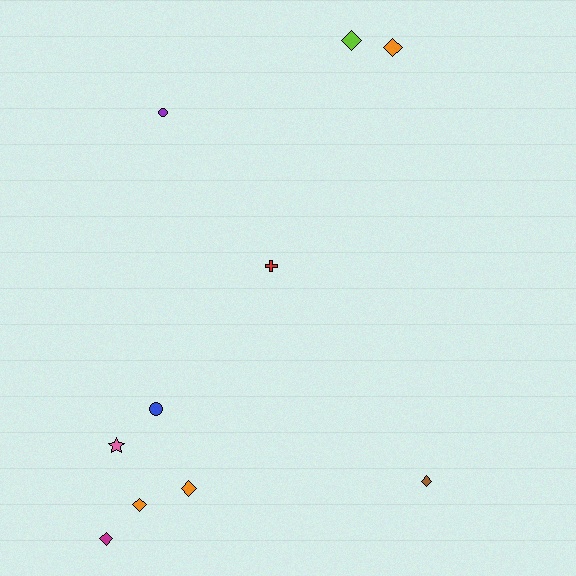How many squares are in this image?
There are no squares.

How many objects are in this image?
There are 10 objects.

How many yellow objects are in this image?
There are no yellow objects.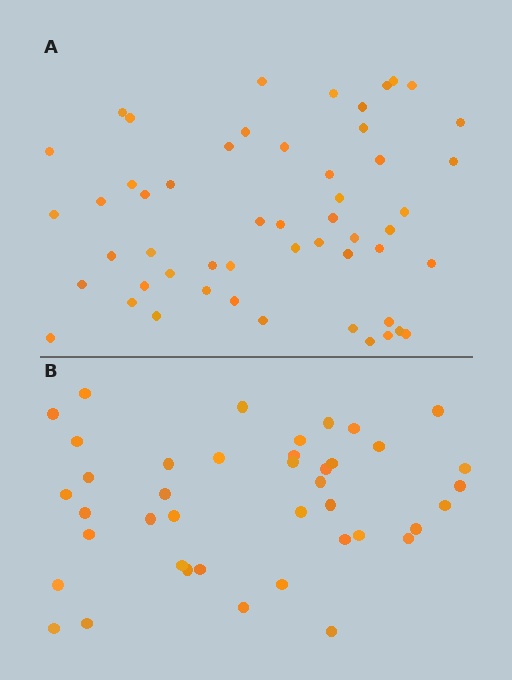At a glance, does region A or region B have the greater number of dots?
Region A (the top region) has more dots.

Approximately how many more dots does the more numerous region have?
Region A has roughly 12 or so more dots than region B.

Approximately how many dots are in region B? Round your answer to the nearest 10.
About 40 dots. (The exact count is 41, which rounds to 40.)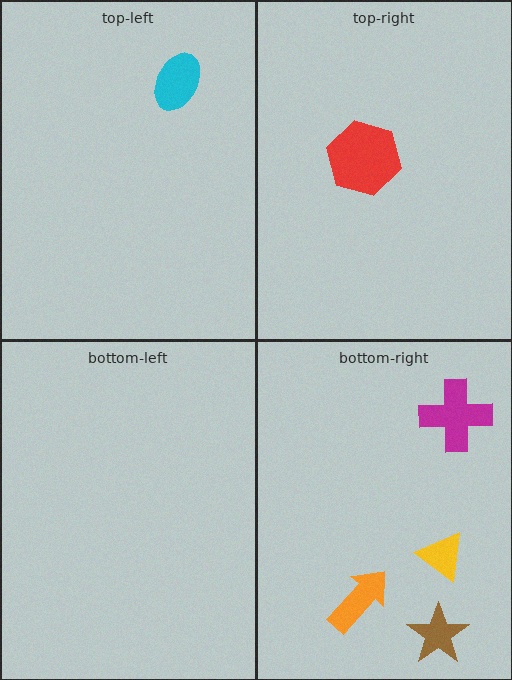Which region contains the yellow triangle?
The bottom-right region.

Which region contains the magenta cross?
The bottom-right region.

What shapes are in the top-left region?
The cyan ellipse.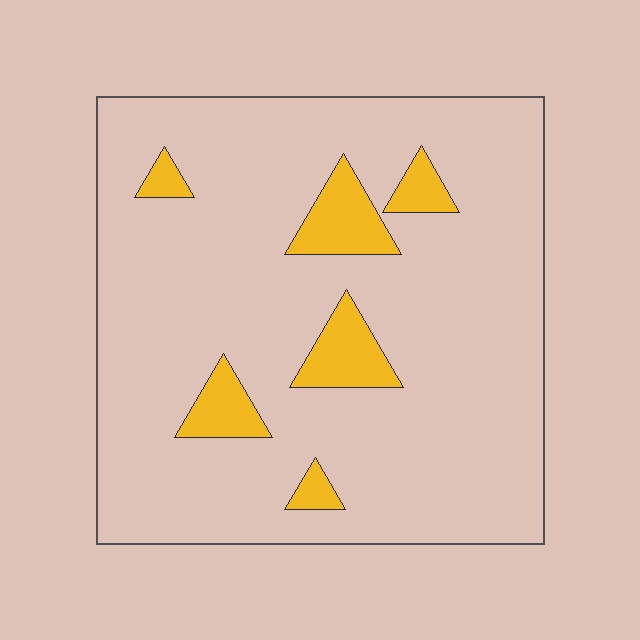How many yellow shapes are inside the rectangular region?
6.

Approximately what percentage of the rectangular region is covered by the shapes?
Approximately 10%.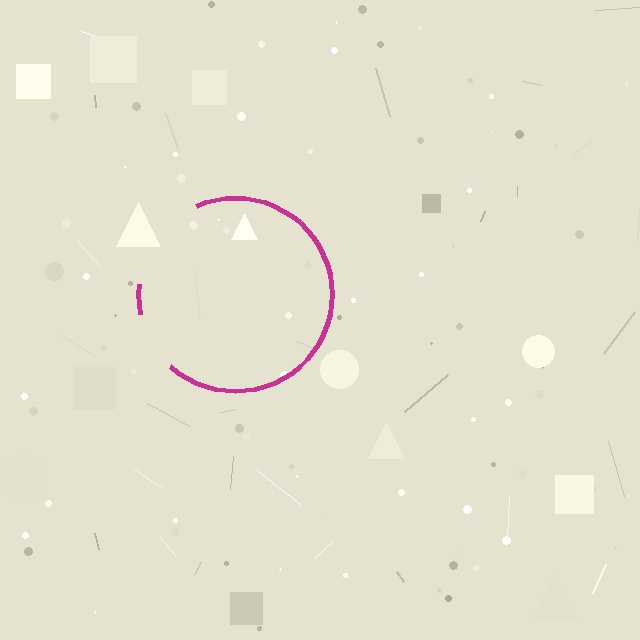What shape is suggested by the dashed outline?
The dashed outline suggests a circle.